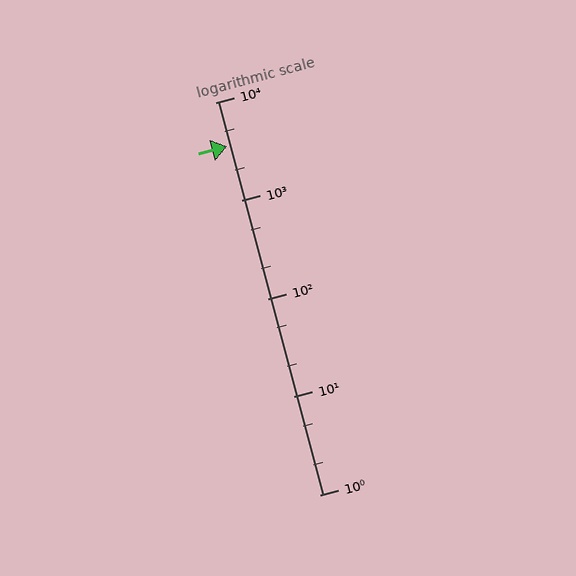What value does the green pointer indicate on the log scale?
The pointer indicates approximately 3600.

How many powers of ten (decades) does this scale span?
The scale spans 4 decades, from 1 to 10000.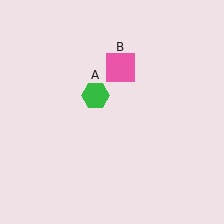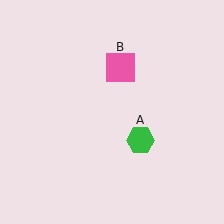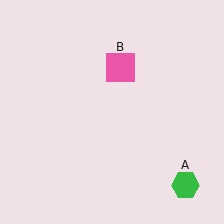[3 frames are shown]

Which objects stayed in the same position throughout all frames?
Pink square (object B) remained stationary.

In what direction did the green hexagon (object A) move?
The green hexagon (object A) moved down and to the right.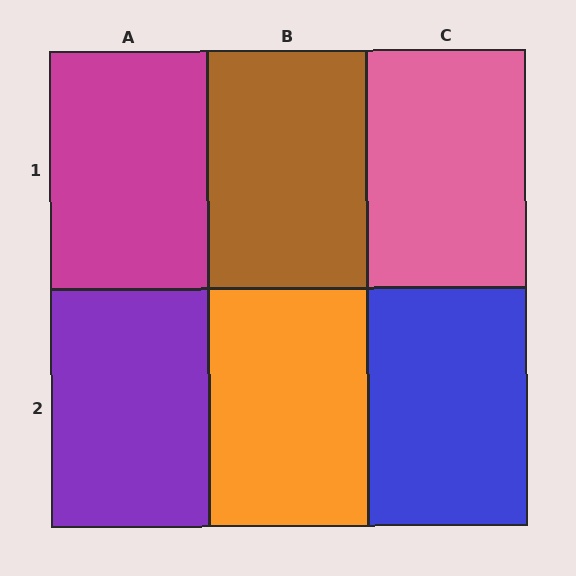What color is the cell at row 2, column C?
Blue.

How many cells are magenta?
1 cell is magenta.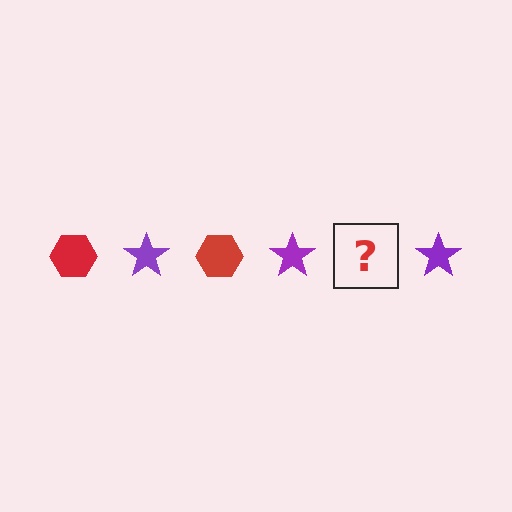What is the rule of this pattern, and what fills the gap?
The rule is that the pattern alternates between red hexagon and purple star. The gap should be filled with a red hexagon.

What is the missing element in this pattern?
The missing element is a red hexagon.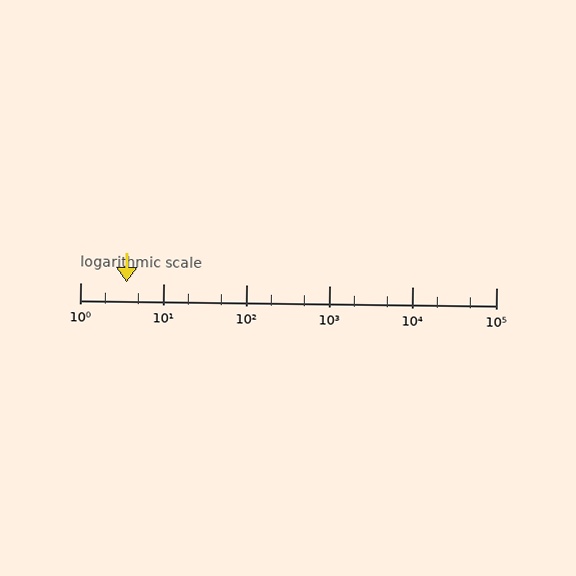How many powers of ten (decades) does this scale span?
The scale spans 5 decades, from 1 to 100000.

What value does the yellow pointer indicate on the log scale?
The pointer indicates approximately 3.6.